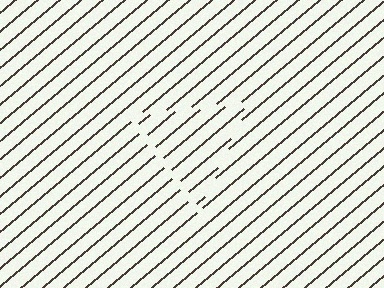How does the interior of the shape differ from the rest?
The interior of the shape contains the same grating, shifted by half a period — the contour is defined by the phase discontinuity where line-ends from the inner and outer gratings abut.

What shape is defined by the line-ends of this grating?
An illusory triangle. The interior of the shape contains the same grating, shifted by half a period — the contour is defined by the phase discontinuity where line-ends from the inner and outer gratings abut.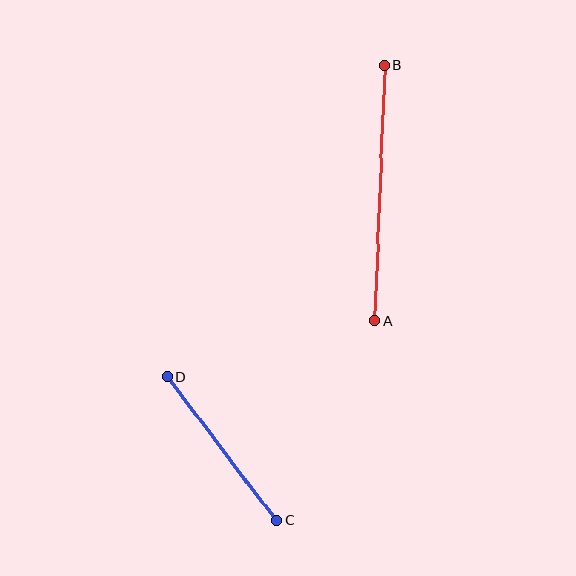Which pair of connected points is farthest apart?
Points A and B are farthest apart.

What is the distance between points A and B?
The distance is approximately 256 pixels.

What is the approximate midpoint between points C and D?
The midpoint is at approximately (222, 449) pixels.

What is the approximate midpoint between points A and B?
The midpoint is at approximately (380, 193) pixels.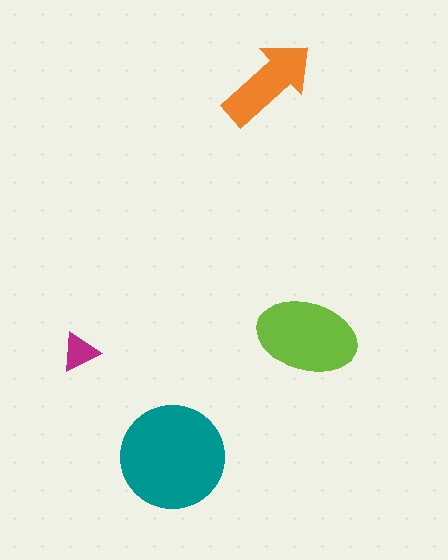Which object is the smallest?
The magenta triangle.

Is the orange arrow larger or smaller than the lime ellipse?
Smaller.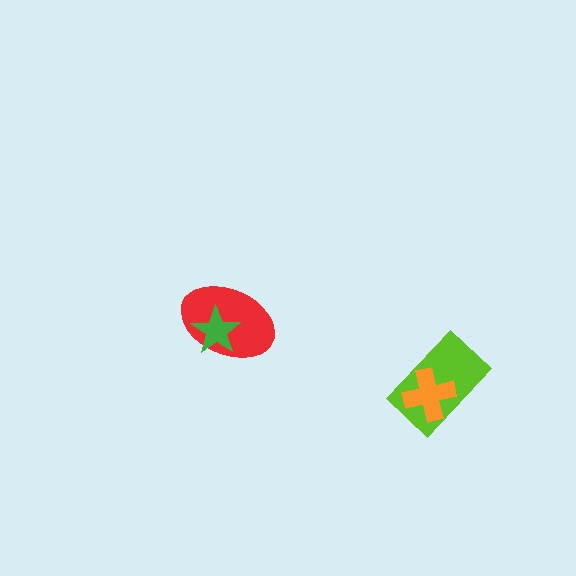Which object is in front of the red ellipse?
The green star is in front of the red ellipse.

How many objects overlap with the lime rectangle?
1 object overlaps with the lime rectangle.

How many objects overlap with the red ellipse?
1 object overlaps with the red ellipse.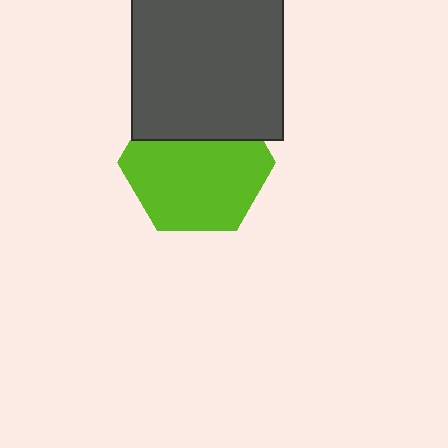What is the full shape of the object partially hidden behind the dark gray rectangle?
The partially hidden object is a lime hexagon.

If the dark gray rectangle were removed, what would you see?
You would see the complete lime hexagon.